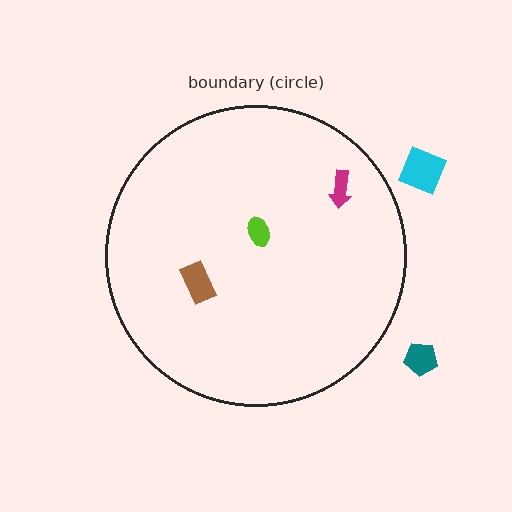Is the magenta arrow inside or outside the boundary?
Inside.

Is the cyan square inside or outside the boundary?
Outside.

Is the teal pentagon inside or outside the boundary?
Outside.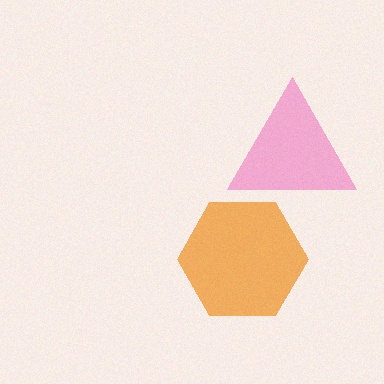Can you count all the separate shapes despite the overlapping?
Yes, there are 2 separate shapes.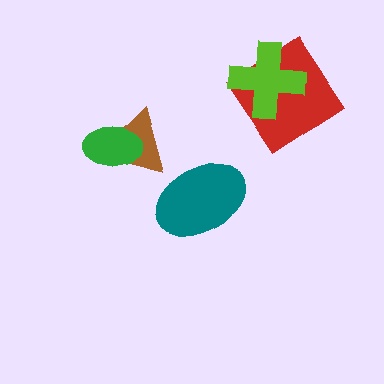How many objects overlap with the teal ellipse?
0 objects overlap with the teal ellipse.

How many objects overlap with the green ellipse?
1 object overlaps with the green ellipse.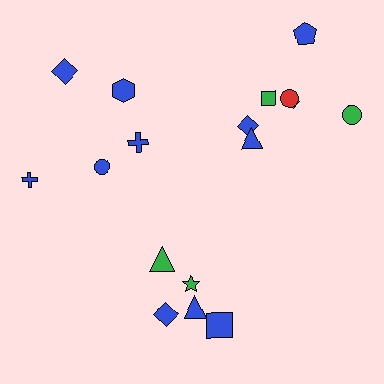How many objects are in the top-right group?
There are 7 objects.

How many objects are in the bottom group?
There are 5 objects.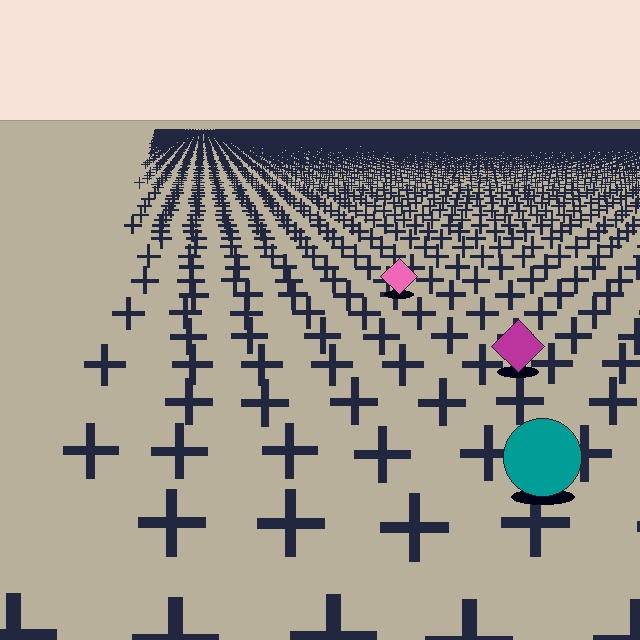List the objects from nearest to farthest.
From nearest to farthest: the teal circle, the magenta diamond, the pink diamond.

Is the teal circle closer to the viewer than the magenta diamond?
Yes. The teal circle is closer — you can tell from the texture gradient: the ground texture is coarser near it.